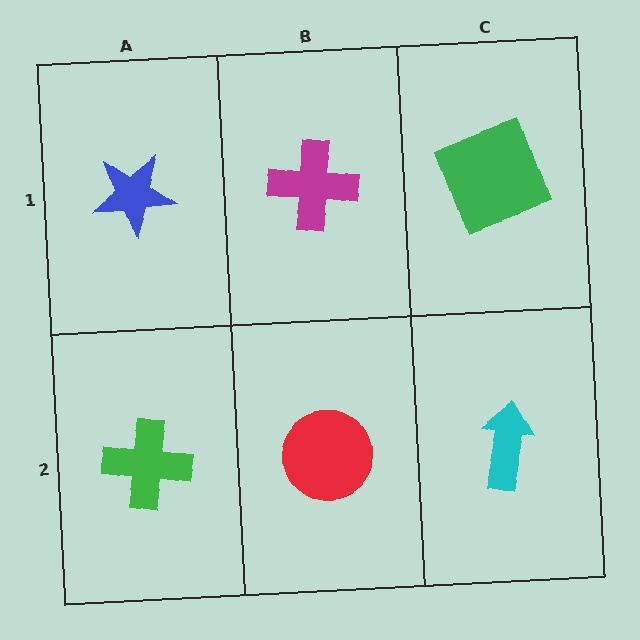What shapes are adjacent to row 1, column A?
A green cross (row 2, column A), a magenta cross (row 1, column B).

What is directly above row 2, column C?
A green square.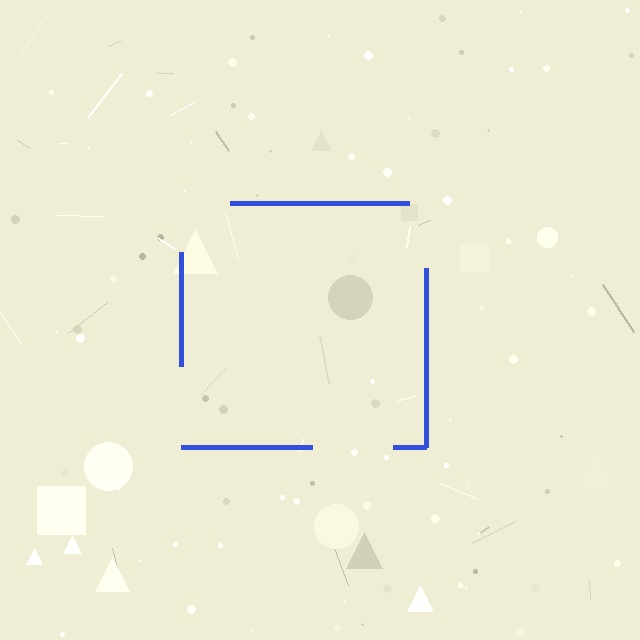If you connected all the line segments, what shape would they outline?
They would outline a square.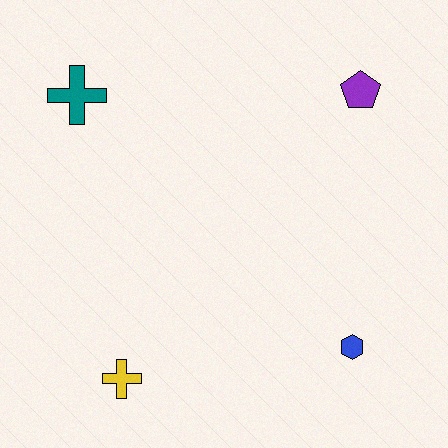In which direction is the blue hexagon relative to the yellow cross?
The blue hexagon is to the right of the yellow cross.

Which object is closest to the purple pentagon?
The blue hexagon is closest to the purple pentagon.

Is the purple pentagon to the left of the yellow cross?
No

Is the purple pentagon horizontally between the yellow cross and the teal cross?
No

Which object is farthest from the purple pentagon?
The yellow cross is farthest from the purple pentagon.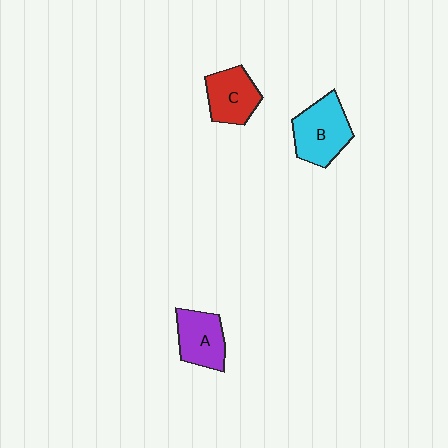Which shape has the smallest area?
Shape C (red).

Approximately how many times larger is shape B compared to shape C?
Approximately 1.2 times.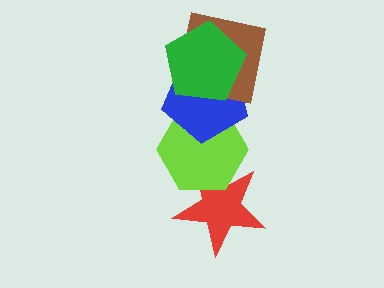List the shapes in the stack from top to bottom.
From top to bottom: the green pentagon, the brown square, the blue pentagon, the lime hexagon, the red star.